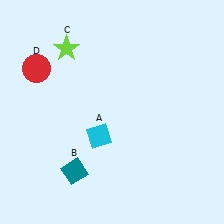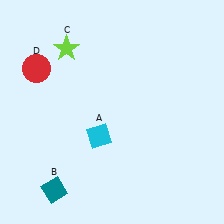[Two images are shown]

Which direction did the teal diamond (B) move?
The teal diamond (B) moved left.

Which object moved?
The teal diamond (B) moved left.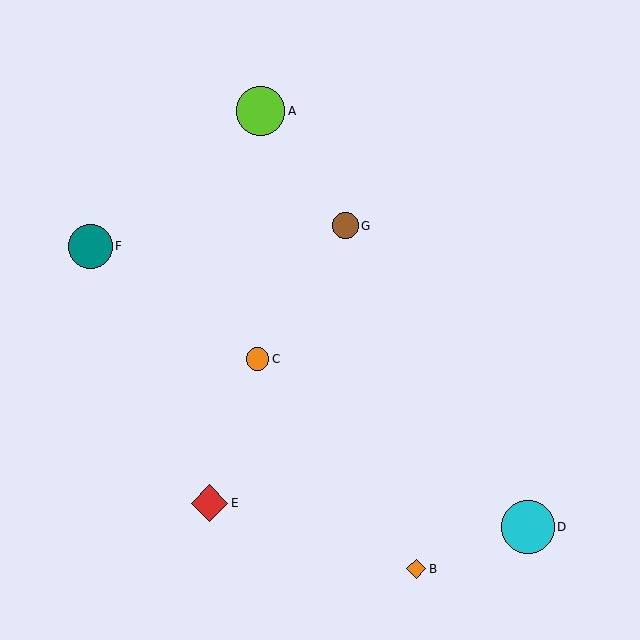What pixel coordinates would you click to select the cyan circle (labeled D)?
Click at (528, 527) to select the cyan circle D.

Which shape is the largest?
The cyan circle (labeled D) is the largest.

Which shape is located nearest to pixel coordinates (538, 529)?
The cyan circle (labeled D) at (528, 527) is nearest to that location.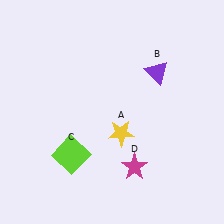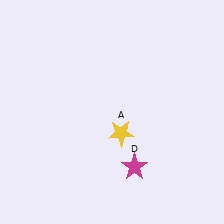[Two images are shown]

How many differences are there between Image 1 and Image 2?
There are 2 differences between the two images.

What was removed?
The purple triangle (B), the lime square (C) were removed in Image 2.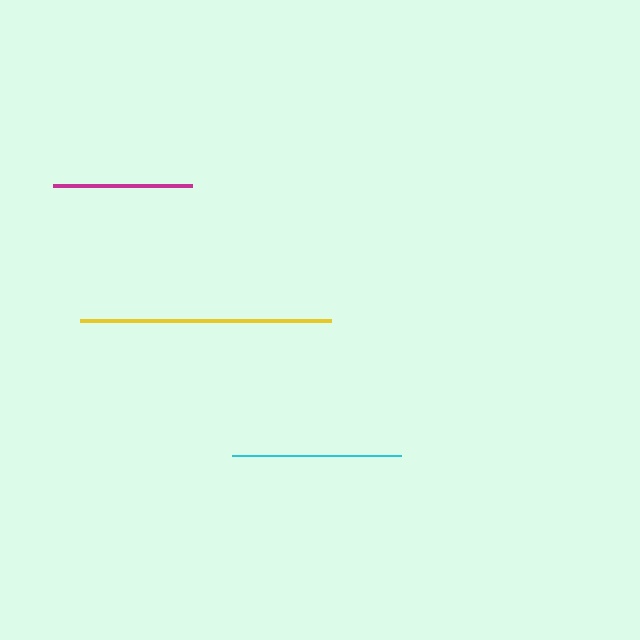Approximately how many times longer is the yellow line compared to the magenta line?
The yellow line is approximately 1.8 times the length of the magenta line.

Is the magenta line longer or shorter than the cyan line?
The cyan line is longer than the magenta line.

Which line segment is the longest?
The yellow line is the longest at approximately 251 pixels.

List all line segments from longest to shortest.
From longest to shortest: yellow, cyan, magenta.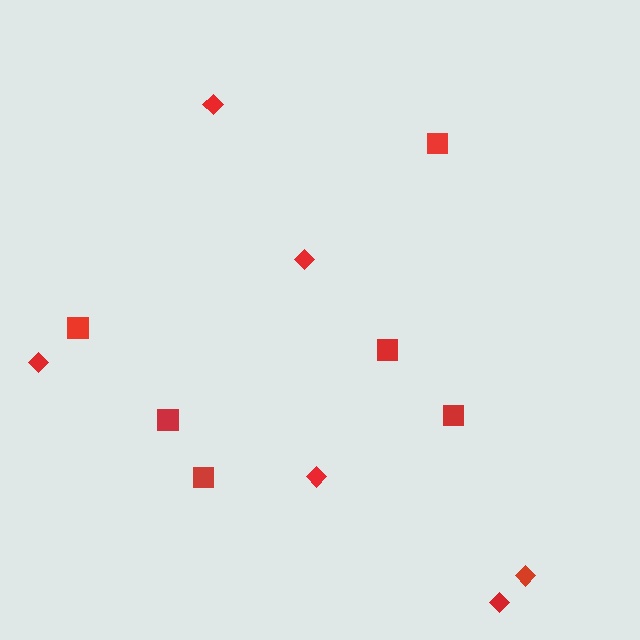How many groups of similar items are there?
There are 2 groups: one group of diamonds (6) and one group of squares (6).